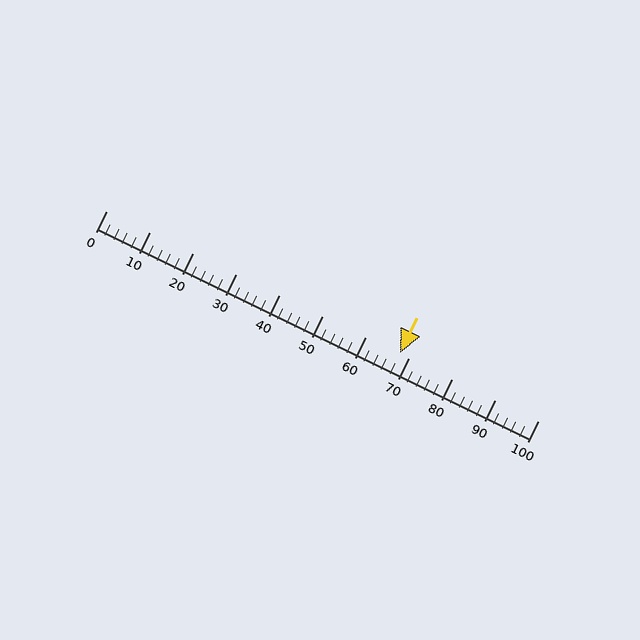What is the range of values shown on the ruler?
The ruler shows values from 0 to 100.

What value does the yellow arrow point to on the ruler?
The yellow arrow points to approximately 68.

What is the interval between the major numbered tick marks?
The major tick marks are spaced 10 units apart.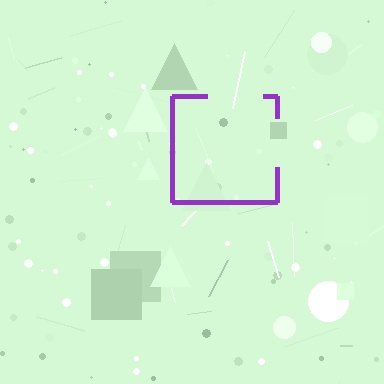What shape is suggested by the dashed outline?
The dashed outline suggests a square.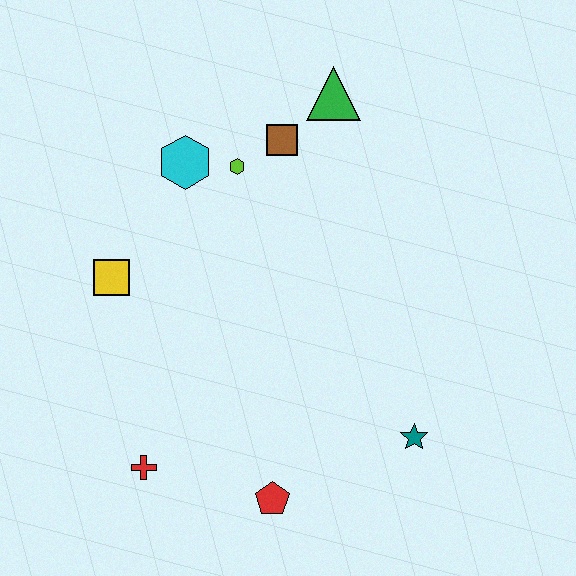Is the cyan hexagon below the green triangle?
Yes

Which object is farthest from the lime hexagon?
The red pentagon is farthest from the lime hexagon.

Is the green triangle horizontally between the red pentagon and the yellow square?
No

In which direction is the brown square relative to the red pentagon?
The brown square is above the red pentagon.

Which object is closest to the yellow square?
The cyan hexagon is closest to the yellow square.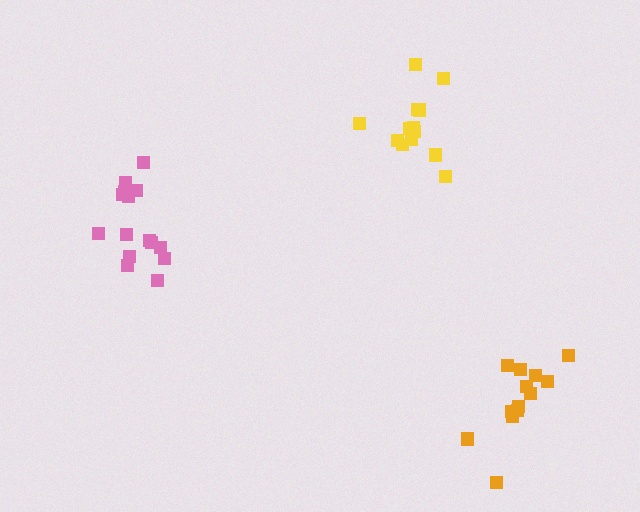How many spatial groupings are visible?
There are 3 spatial groupings.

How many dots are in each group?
Group 1: 13 dots, Group 2: 15 dots, Group 3: 13 dots (41 total).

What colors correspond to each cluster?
The clusters are colored: yellow, pink, orange.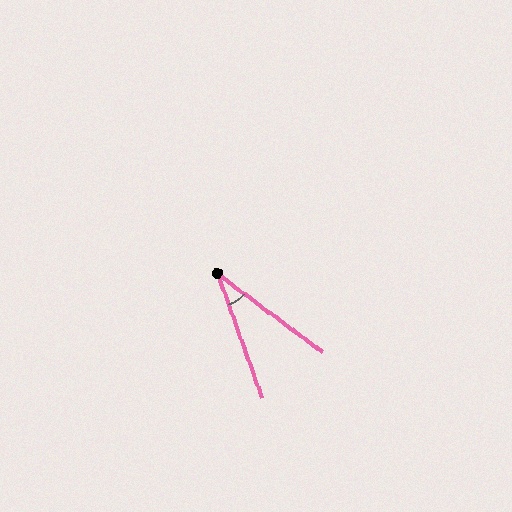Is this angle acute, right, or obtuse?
It is acute.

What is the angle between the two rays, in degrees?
Approximately 34 degrees.